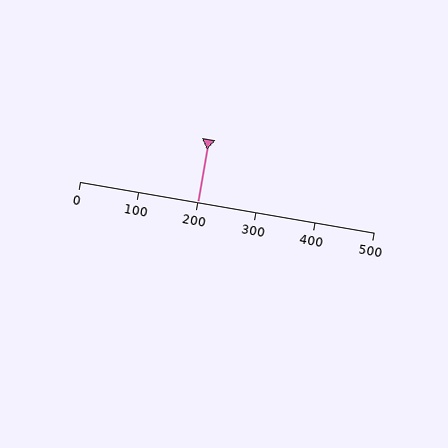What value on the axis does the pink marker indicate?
The marker indicates approximately 200.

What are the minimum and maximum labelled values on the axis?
The axis runs from 0 to 500.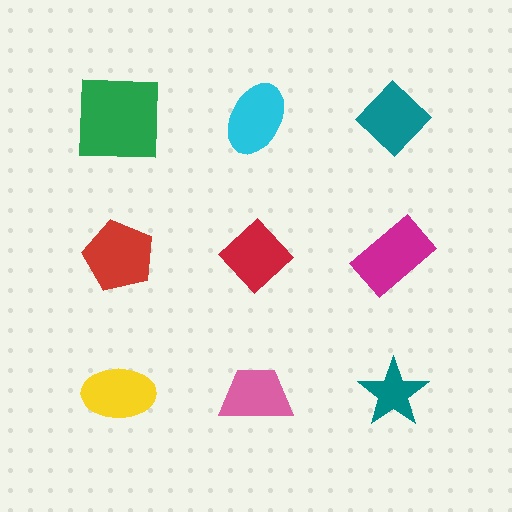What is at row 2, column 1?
A red pentagon.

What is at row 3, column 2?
A pink trapezoid.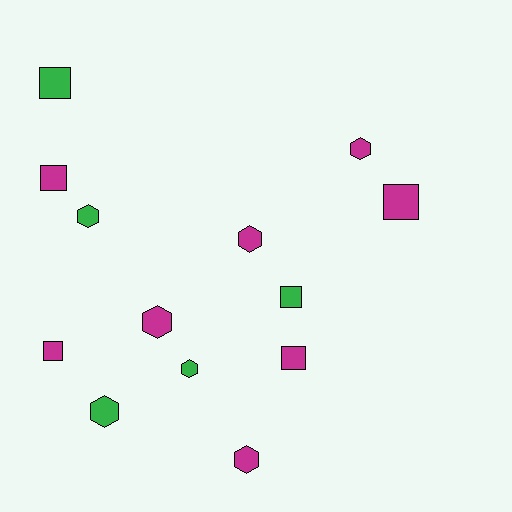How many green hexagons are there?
There are 3 green hexagons.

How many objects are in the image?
There are 13 objects.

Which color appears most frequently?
Magenta, with 8 objects.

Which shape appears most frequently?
Hexagon, with 7 objects.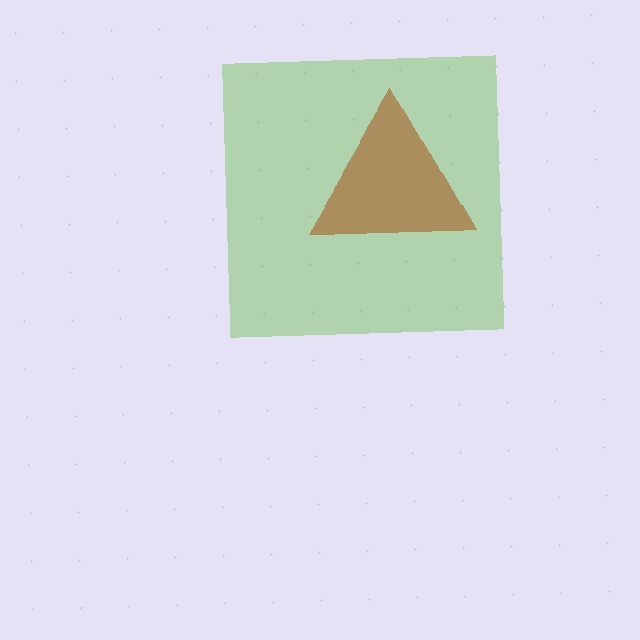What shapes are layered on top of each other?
The layered shapes are: a red triangle, a lime square.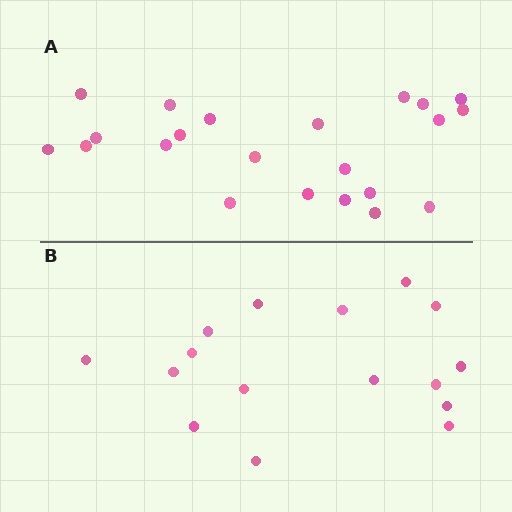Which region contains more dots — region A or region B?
Region A (the top region) has more dots.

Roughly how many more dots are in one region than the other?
Region A has about 6 more dots than region B.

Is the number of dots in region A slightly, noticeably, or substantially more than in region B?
Region A has noticeably more, but not dramatically so. The ratio is roughly 1.4 to 1.